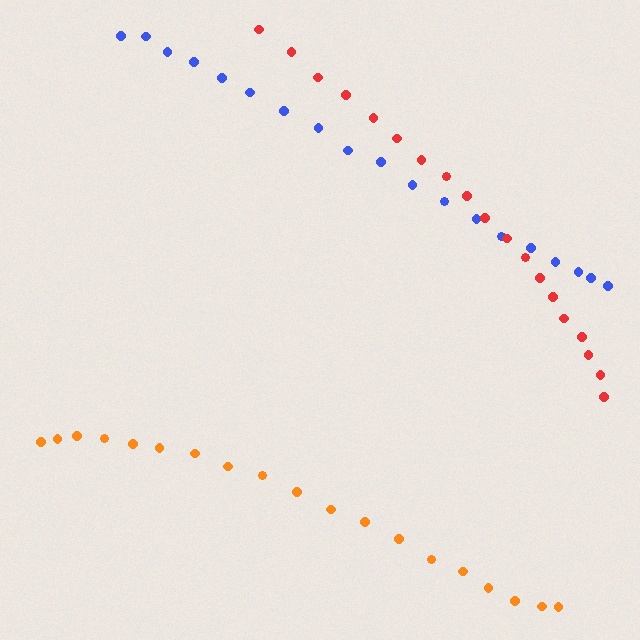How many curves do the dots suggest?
There are 3 distinct paths.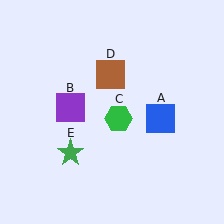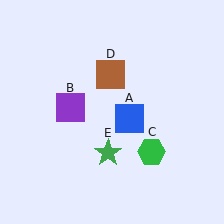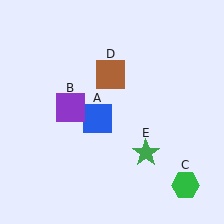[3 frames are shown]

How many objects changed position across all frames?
3 objects changed position: blue square (object A), green hexagon (object C), green star (object E).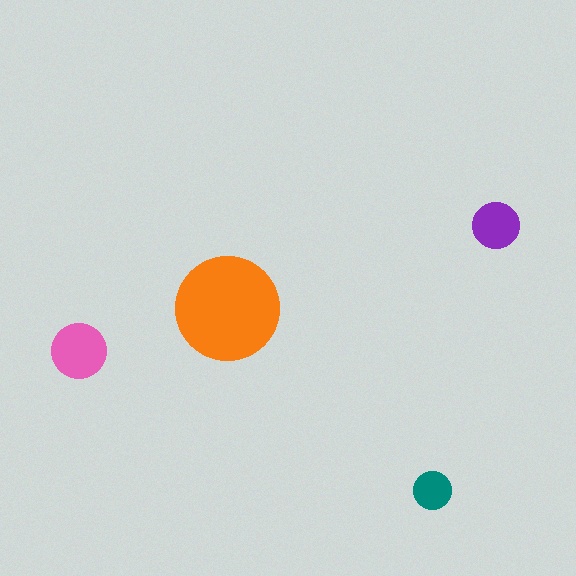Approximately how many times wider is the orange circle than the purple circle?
About 2 times wider.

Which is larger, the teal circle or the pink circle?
The pink one.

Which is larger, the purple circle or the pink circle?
The pink one.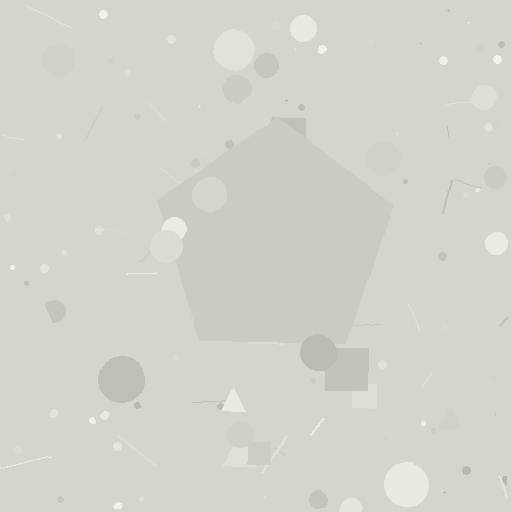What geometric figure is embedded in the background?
A pentagon is embedded in the background.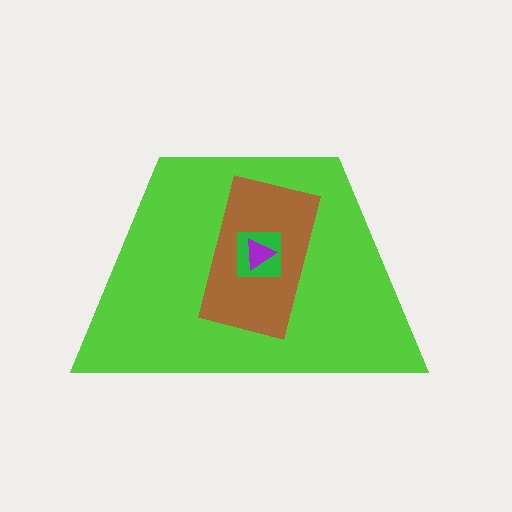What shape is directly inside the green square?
The purple triangle.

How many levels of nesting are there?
4.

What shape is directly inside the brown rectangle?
The green square.